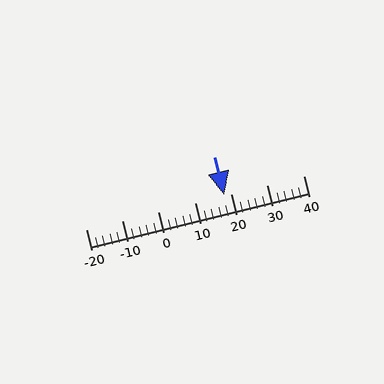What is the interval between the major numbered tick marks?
The major tick marks are spaced 10 units apart.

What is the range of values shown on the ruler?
The ruler shows values from -20 to 40.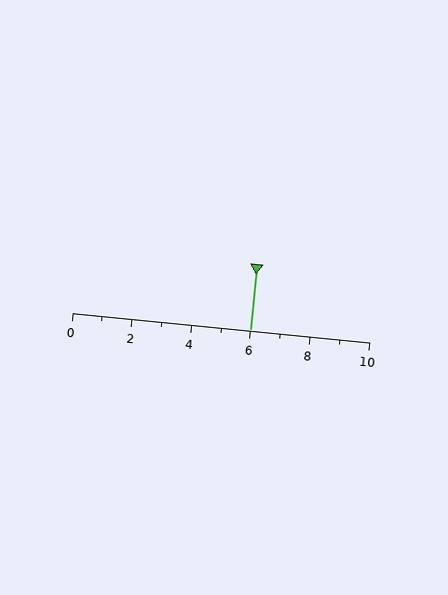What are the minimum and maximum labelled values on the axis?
The axis runs from 0 to 10.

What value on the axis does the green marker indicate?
The marker indicates approximately 6.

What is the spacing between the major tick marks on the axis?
The major ticks are spaced 2 apart.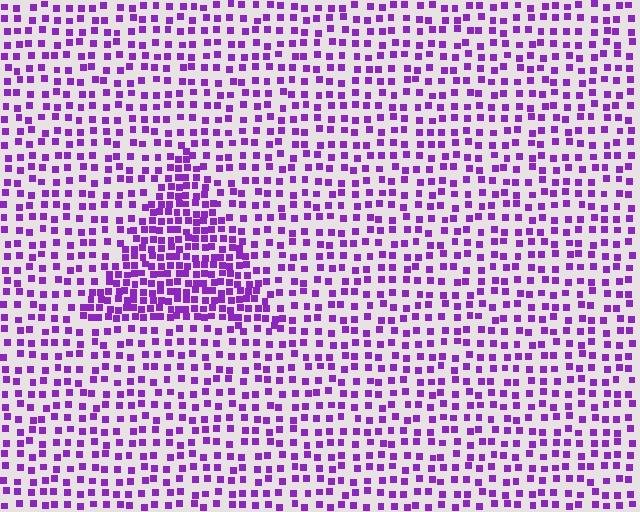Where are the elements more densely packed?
The elements are more densely packed inside the triangle boundary.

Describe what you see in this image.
The image contains small purple elements arranged at two different densities. A triangle-shaped region is visible where the elements are more densely packed than the surrounding area.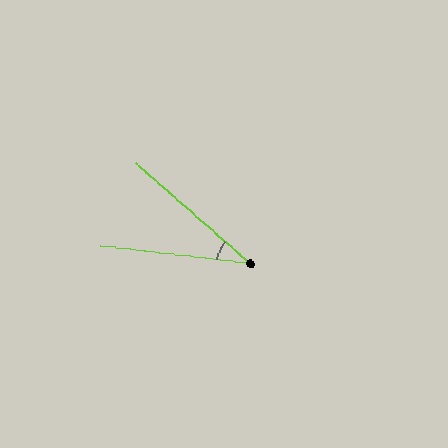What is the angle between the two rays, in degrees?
Approximately 35 degrees.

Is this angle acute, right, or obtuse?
It is acute.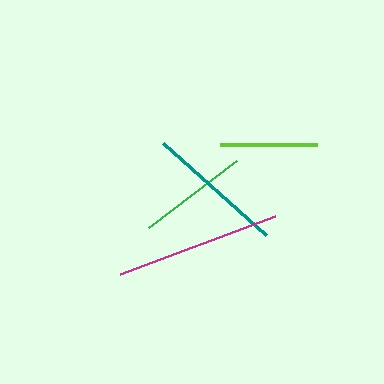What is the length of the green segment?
The green segment is approximately 111 pixels long.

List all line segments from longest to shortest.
From longest to shortest: magenta, teal, green, lime.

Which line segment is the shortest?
The lime line is the shortest at approximately 97 pixels.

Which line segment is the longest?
The magenta line is the longest at approximately 165 pixels.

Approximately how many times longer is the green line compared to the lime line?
The green line is approximately 1.1 times the length of the lime line.